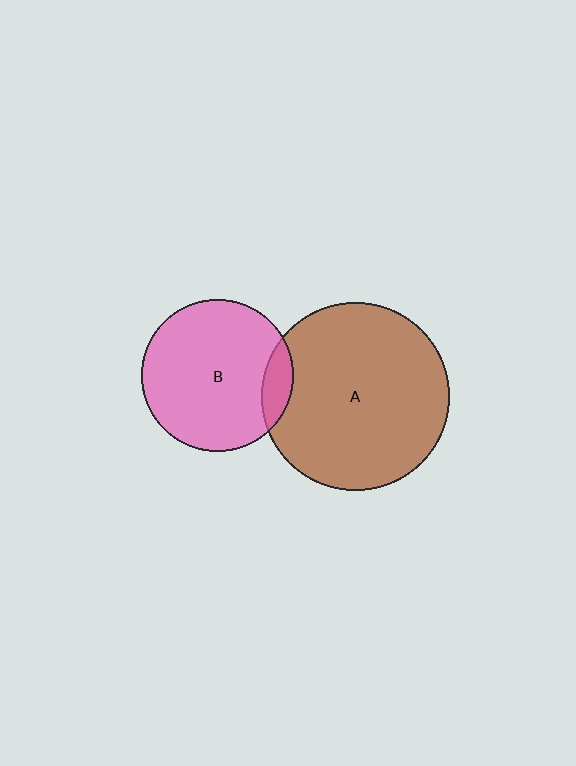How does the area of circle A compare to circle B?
Approximately 1.5 times.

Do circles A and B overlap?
Yes.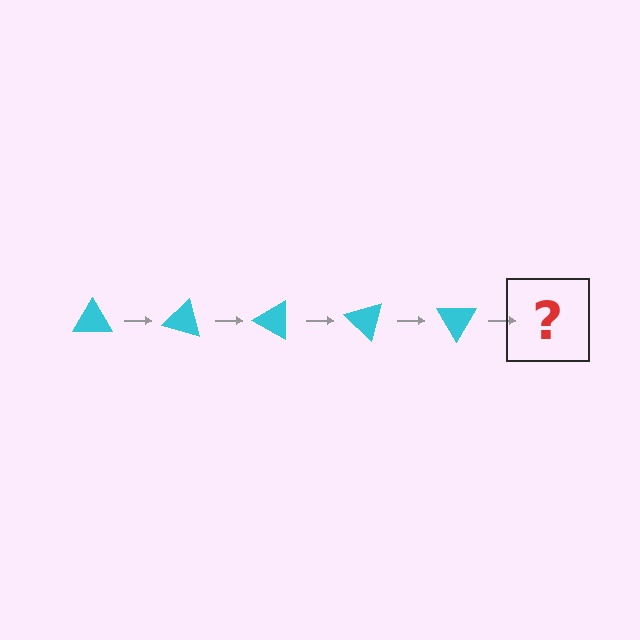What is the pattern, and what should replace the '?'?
The pattern is that the triangle rotates 15 degrees each step. The '?' should be a cyan triangle rotated 75 degrees.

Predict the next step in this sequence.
The next step is a cyan triangle rotated 75 degrees.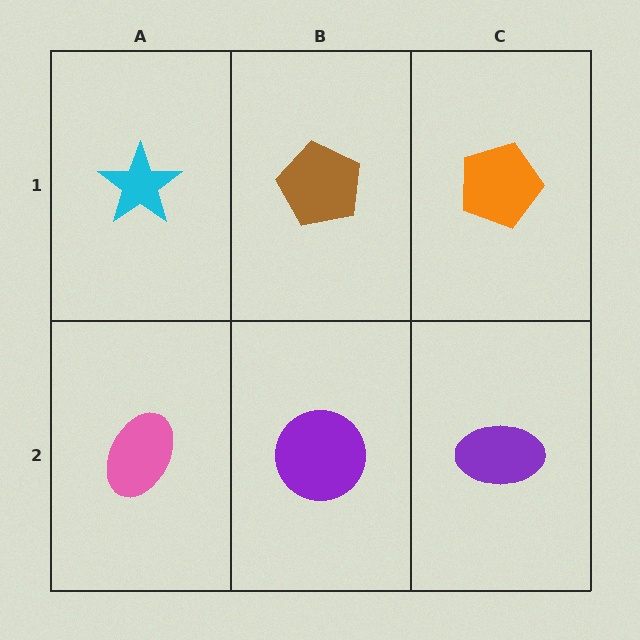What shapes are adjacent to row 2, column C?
An orange pentagon (row 1, column C), a purple circle (row 2, column B).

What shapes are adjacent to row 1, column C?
A purple ellipse (row 2, column C), a brown pentagon (row 1, column B).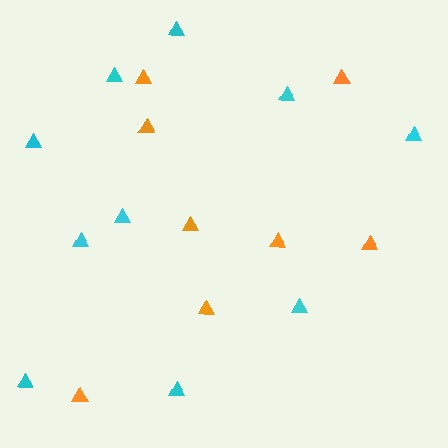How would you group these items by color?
There are 2 groups: one group of cyan triangles (10) and one group of orange triangles (8).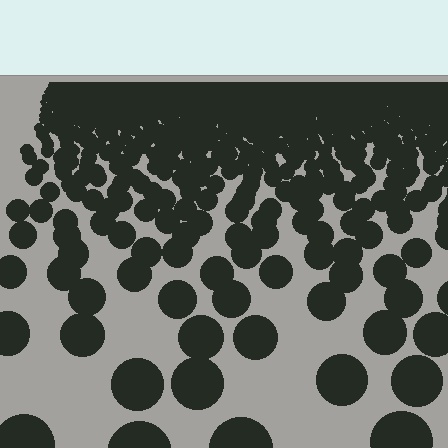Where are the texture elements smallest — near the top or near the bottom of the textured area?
Near the top.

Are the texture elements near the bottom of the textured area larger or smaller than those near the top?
Larger. Near the bottom, elements are closer to the viewer and appear at a bigger on-screen size.